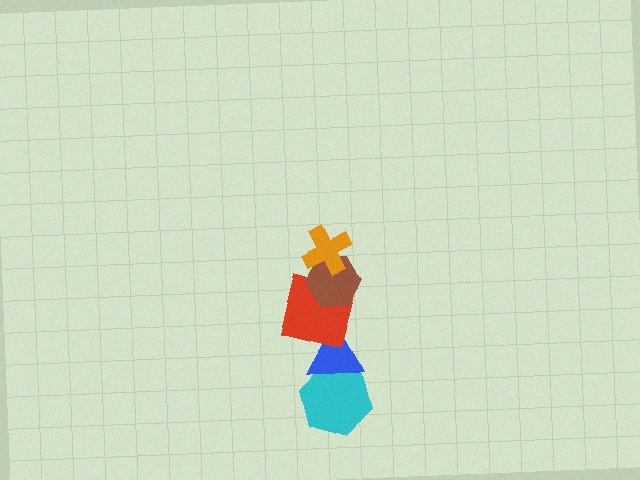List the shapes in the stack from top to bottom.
From top to bottom: the orange cross, the brown hexagon, the red square, the blue triangle, the cyan hexagon.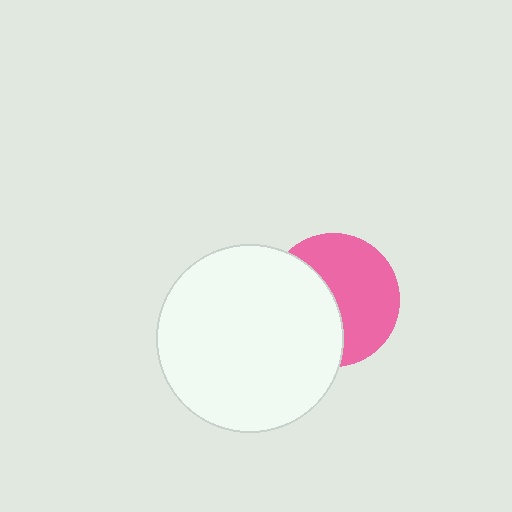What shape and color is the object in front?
The object in front is a white circle.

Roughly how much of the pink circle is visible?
About half of it is visible (roughly 56%).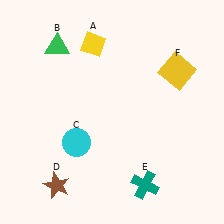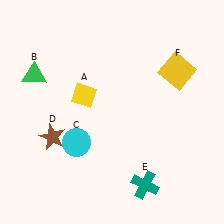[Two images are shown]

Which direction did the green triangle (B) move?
The green triangle (B) moved down.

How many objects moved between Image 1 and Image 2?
3 objects moved between the two images.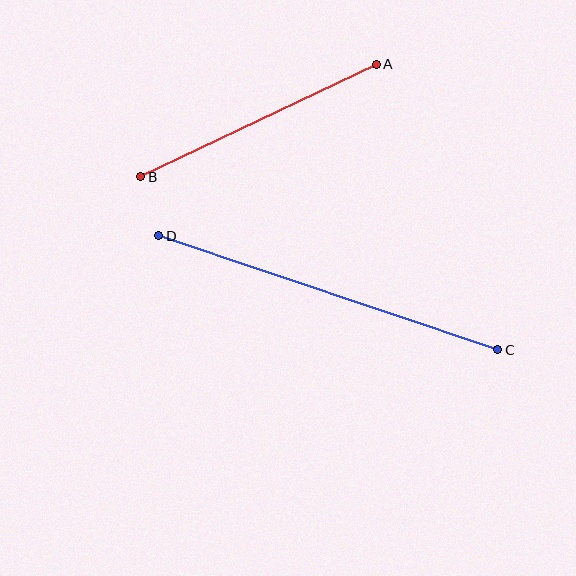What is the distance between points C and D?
The distance is approximately 358 pixels.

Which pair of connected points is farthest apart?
Points C and D are farthest apart.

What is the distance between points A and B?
The distance is approximately 261 pixels.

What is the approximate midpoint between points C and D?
The midpoint is at approximately (328, 293) pixels.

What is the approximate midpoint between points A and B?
The midpoint is at approximately (258, 121) pixels.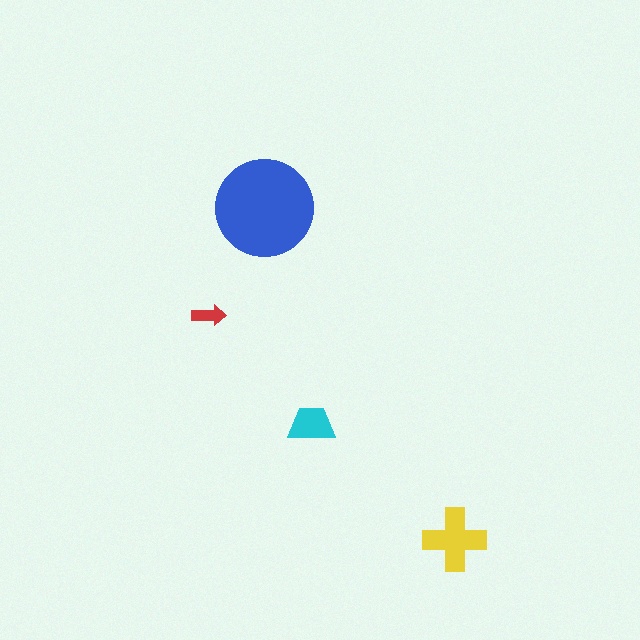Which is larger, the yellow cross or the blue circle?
The blue circle.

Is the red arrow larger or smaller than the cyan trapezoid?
Smaller.